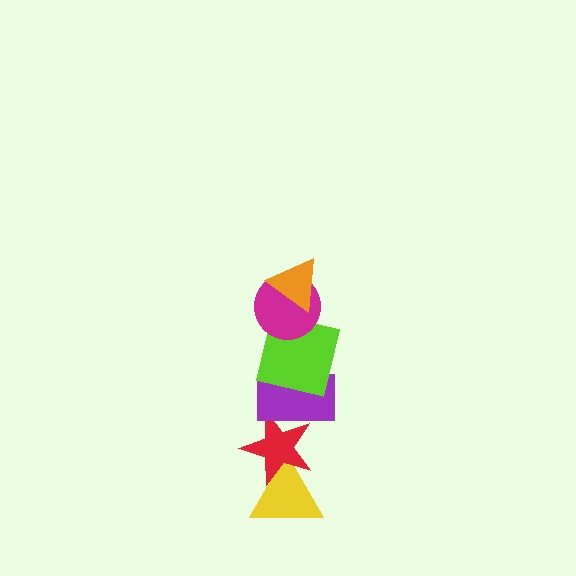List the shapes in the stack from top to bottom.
From top to bottom: the orange triangle, the magenta circle, the lime square, the purple rectangle, the red star, the yellow triangle.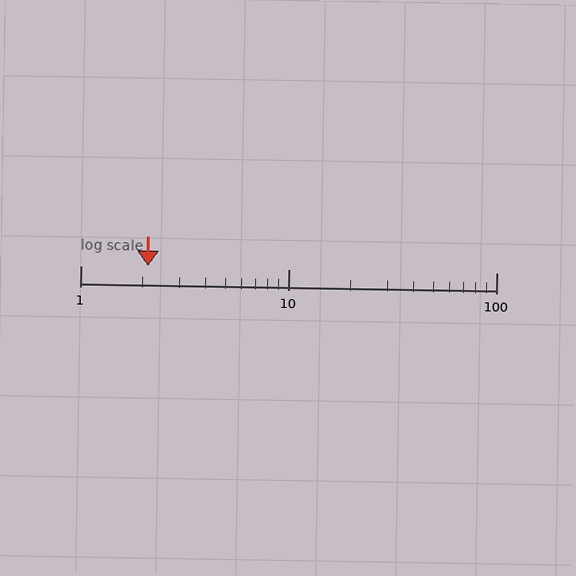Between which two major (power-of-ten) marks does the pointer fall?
The pointer is between 1 and 10.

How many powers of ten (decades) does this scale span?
The scale spans 2 decades, from 1 to 100.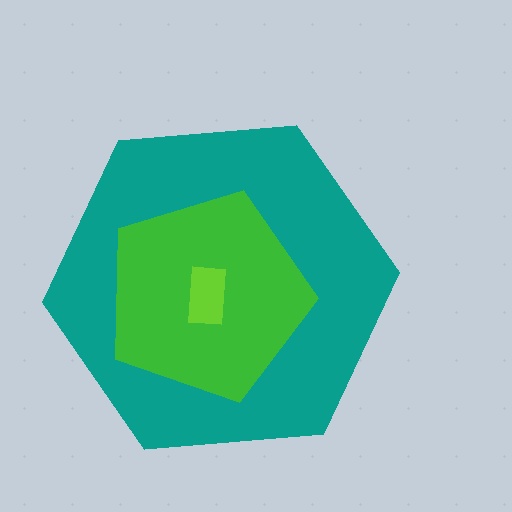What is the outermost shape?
The teal hexagon.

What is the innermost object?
The lime rectangle.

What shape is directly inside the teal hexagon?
The green pentagon.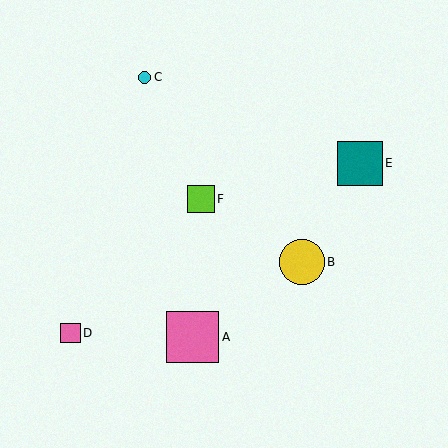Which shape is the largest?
The pink square (labeled A) is the largest.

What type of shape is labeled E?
Shape E is a teal square.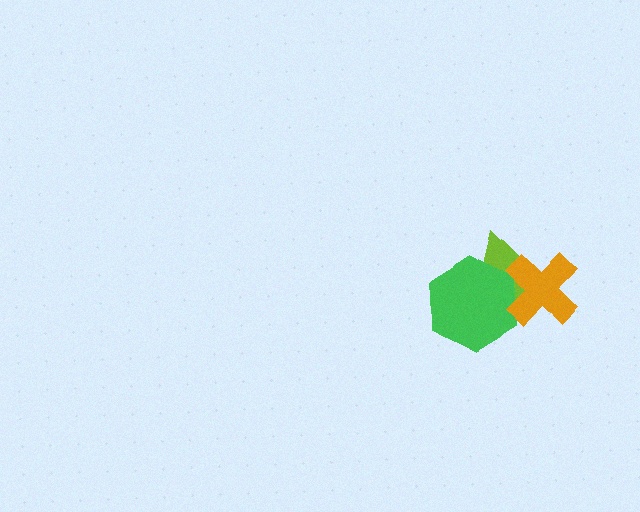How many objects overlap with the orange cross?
2 objects overlap with the orange cross.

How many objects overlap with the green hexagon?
2 objects overlap with the green hexagon.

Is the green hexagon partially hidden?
Yes, it is partially covered by another shape.